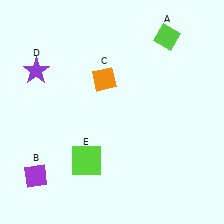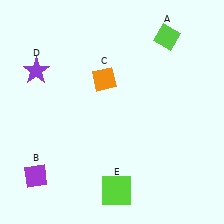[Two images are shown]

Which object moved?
The lime square (E) moved right.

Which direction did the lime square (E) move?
The lime square (E) moved right.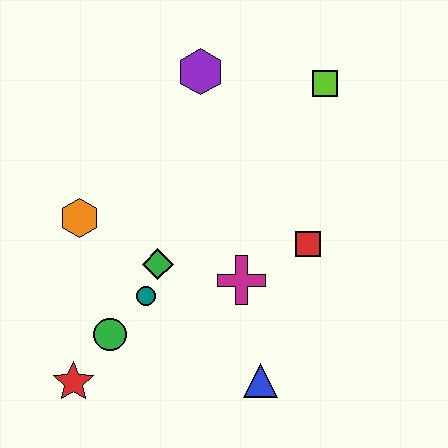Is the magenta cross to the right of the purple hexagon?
Yes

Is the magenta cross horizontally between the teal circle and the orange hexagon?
No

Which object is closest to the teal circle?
The green diamond is closest to the teal circle.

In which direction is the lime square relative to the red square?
The lime square is above the red square.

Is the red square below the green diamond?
No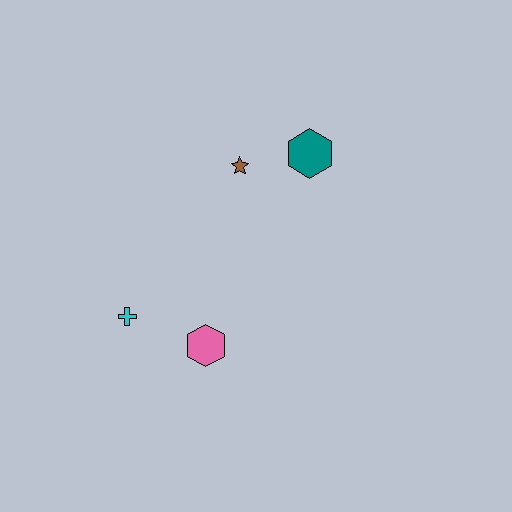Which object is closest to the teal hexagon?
The brown star is closest to the teal hexagon.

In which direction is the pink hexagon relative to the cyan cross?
The pink hexagon is to the right of the cyan cross.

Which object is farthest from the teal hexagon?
The cyan cross is farthest from the teal hexagon.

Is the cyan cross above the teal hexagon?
No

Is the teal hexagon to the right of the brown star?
Yes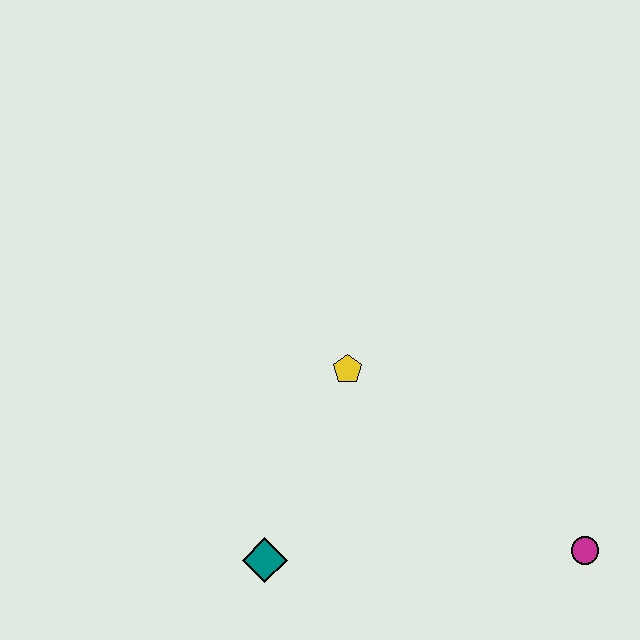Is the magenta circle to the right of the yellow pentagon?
Yes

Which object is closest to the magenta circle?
The yellow pentagon is closest to the magenta circle.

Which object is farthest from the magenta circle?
The teal diamond is farthest from the magenta circle.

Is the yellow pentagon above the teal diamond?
Yes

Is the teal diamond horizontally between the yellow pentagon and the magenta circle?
No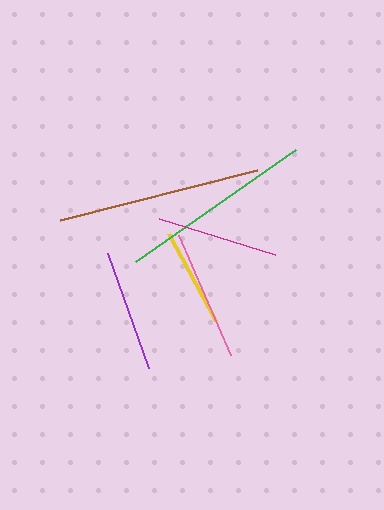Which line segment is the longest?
The brown line is the longest at approximately 202 pixels.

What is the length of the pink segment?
The pink segment is approximately 131 pixels long.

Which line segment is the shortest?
The yellow line is the shortest at approximately 99 pixels.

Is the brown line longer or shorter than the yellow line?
The brown line is longer than the yellow line.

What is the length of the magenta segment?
The magenta segment is approximately 122 pixels long.